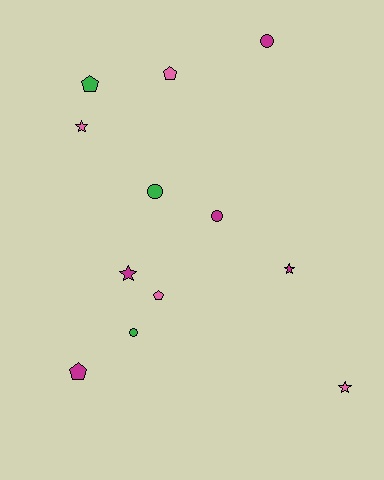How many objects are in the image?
There are 12 objects.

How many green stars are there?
There are no green stars.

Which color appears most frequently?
Magenta, with 5 objects.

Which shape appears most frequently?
Star, with 4 objects.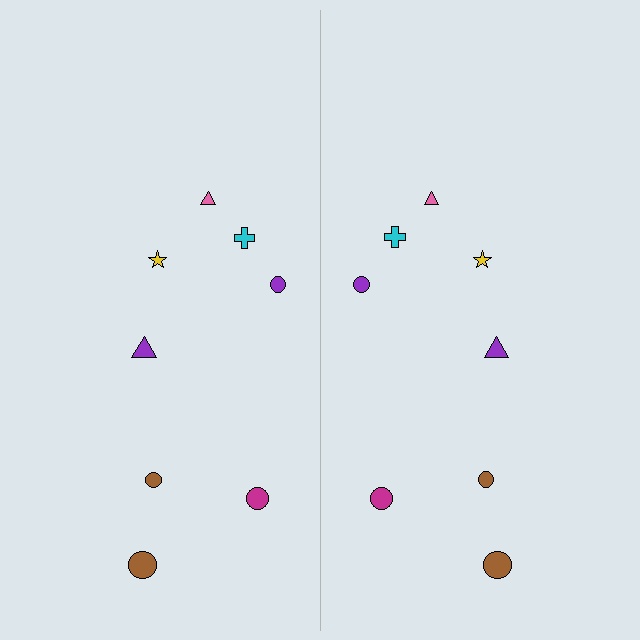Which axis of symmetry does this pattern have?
The pattern has a vertical axis of symmetry running through the center of the image.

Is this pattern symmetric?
Yes, this pattern has bilateral (reflection) symmetry.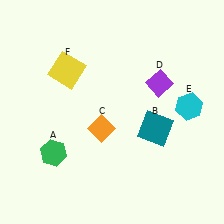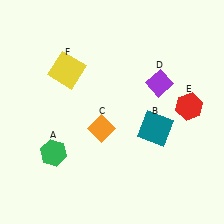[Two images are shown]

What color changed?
The hexagon (E) changed from cyan in Image 1 to red in Image 2.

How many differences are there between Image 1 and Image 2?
There is 1 difference between the two images.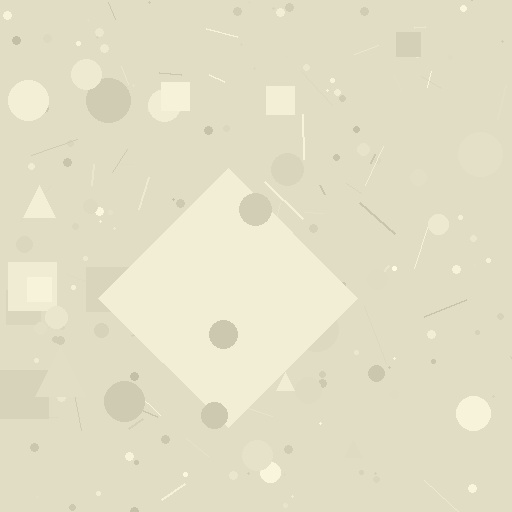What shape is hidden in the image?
A diamond is hidden in the image.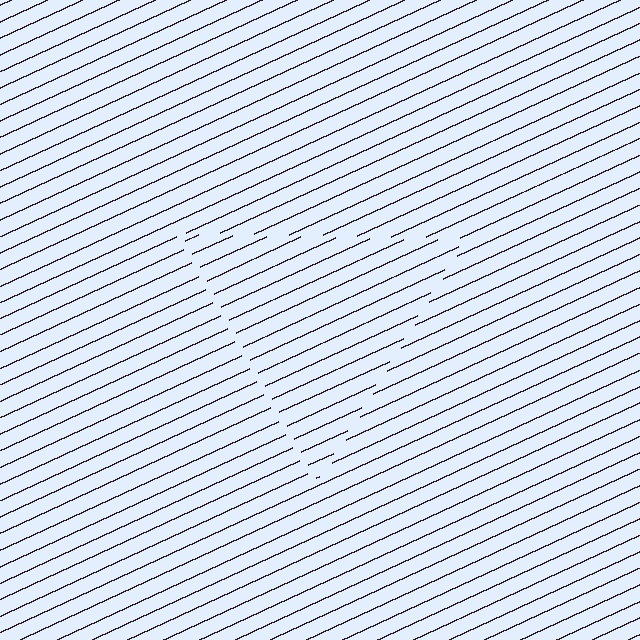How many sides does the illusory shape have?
3 sides — the line-ends trace a triangle.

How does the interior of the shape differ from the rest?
The interior of the shape contains the same grating, shifted by half a period — the contour is defined by the phase discontinuity where line-ends from the inner and outer gratings abut.